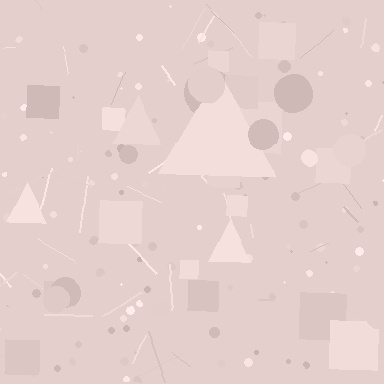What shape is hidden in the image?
A triangle is hidden in the image.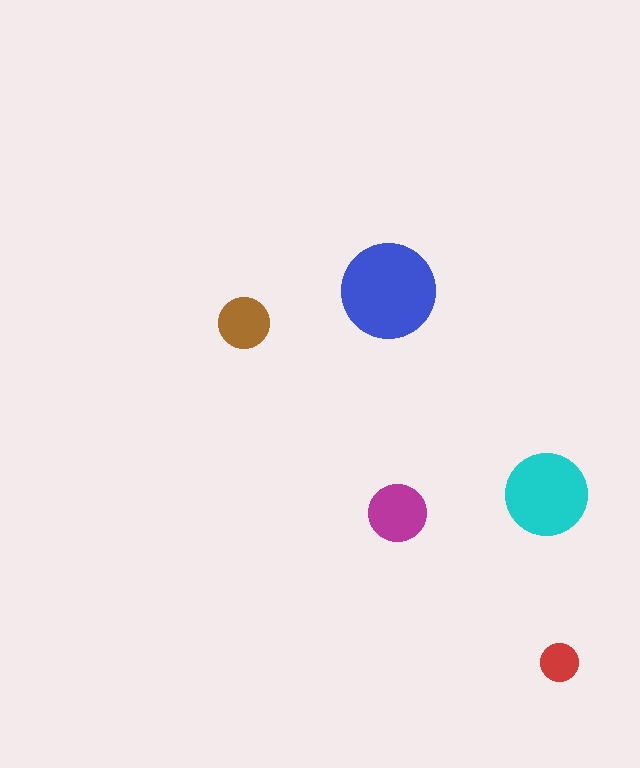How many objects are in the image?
There are 5 objects in the image.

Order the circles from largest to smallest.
the blue one, the cyan one, the magenta one, the brown one, the red one.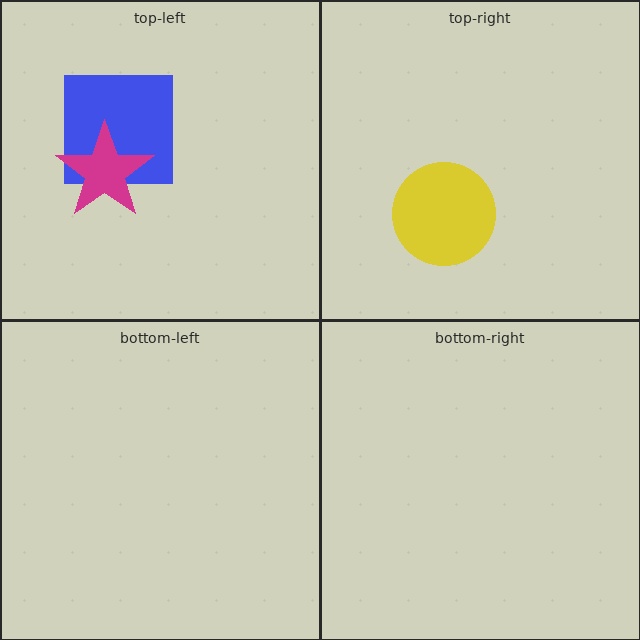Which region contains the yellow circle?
The top-right region.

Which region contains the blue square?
The top-left region.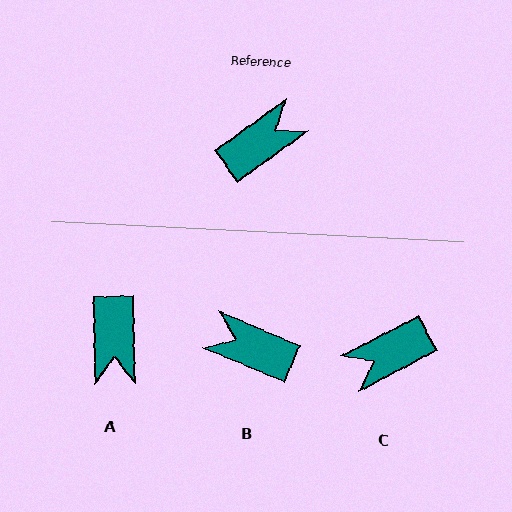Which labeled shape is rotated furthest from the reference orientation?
C, about 172 degrees away.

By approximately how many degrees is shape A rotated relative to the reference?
Approximately 125 degrees clockwise.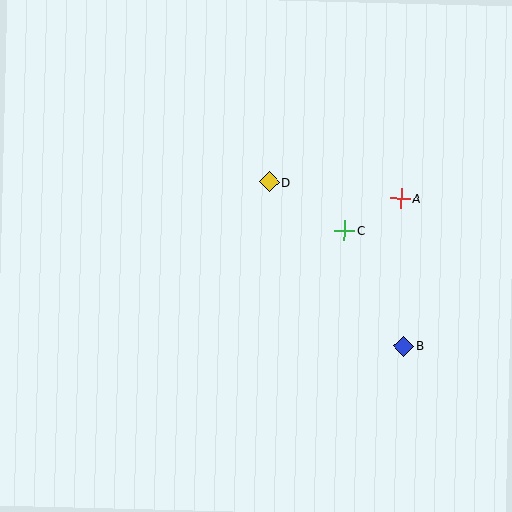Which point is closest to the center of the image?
Point D at (269, 182) is closest to the center.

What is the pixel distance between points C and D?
The distance between C and D is 90 pixels.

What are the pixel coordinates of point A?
Point A is at (401, 198).